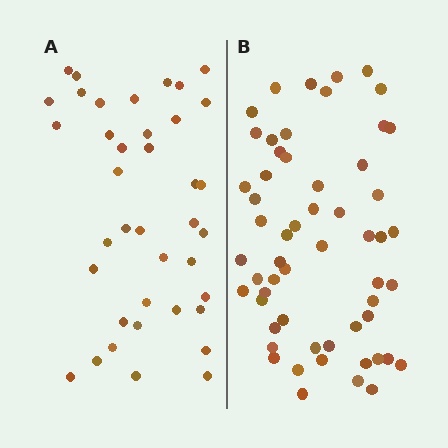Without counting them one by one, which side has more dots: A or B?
Region B (the right region) has more dots.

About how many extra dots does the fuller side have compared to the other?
Region B has approximately 20 more dots than region A.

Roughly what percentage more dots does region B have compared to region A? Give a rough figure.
About 45% more.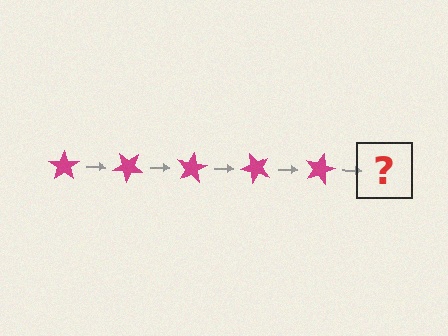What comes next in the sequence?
The next element should be a magenta star rotated 200 degrees.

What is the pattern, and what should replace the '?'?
The pattern is that the star rotates 40 degrees each step. The '?' should be a magenta star rotated 200 degrees.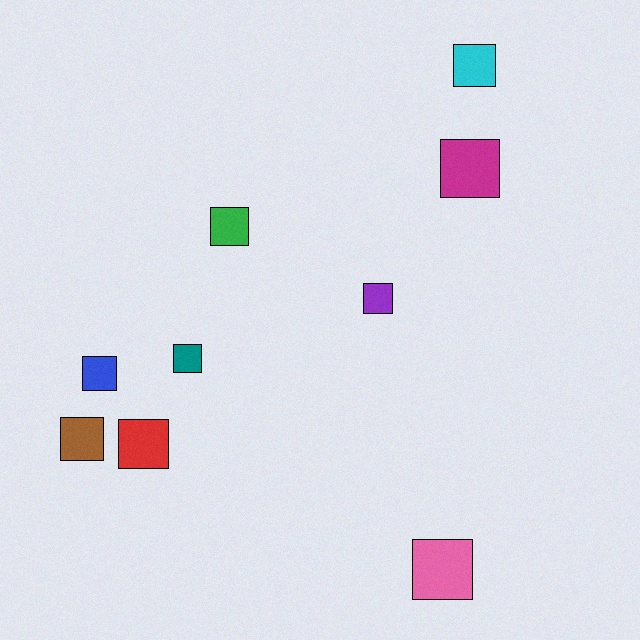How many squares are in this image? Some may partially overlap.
There are 9 squares.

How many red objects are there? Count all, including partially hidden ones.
There is 1 red object.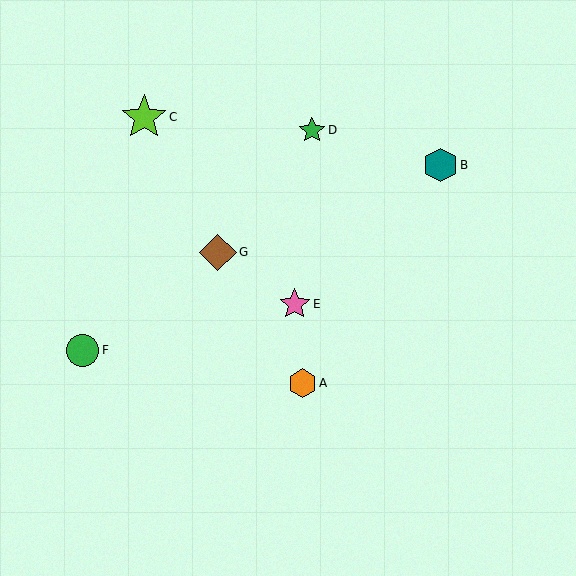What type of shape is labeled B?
Shape B is a teal hexagon.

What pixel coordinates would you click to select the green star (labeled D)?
Click at (312, 130) to select the green star D.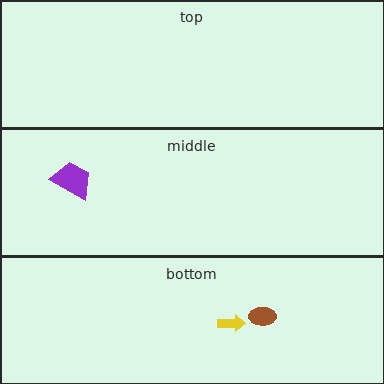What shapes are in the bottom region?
The yellow arrow, the brown ellipse.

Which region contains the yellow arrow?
The bottom region.